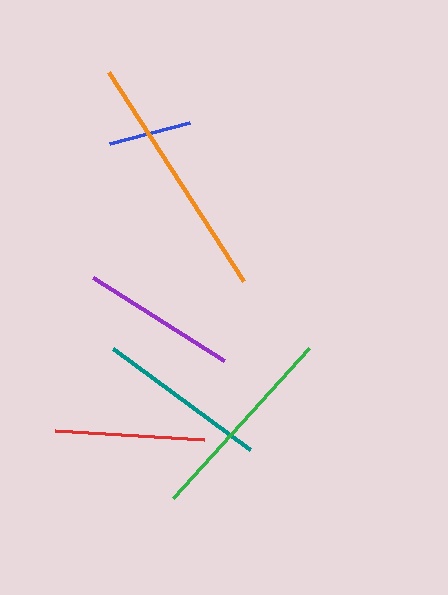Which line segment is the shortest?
The blue line is the shortest at approximately 83 pixels.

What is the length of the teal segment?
The teal segment is approximately 171 pixels long.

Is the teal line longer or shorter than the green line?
The green line is longer than the teal line.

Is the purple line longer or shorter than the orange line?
The orange line is longer than the purple line.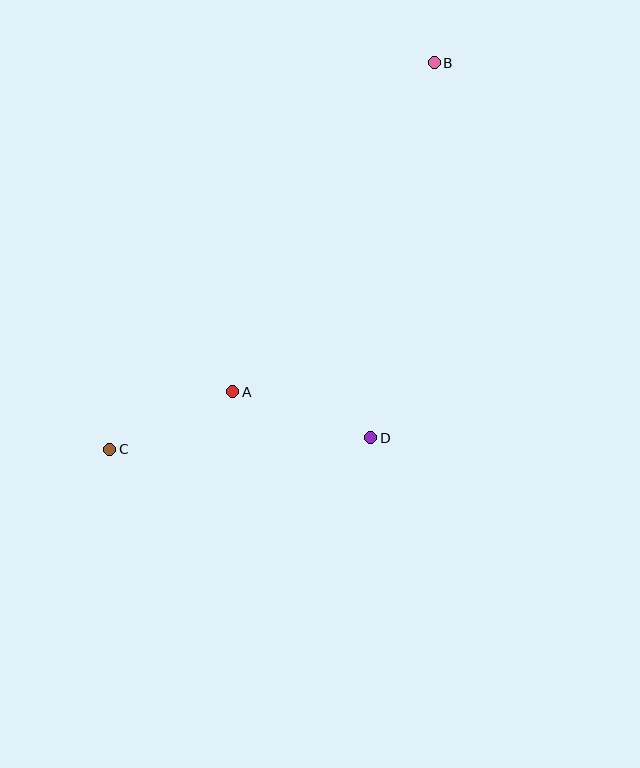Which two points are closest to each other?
Points A and C are closest to each other.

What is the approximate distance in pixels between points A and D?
The distance between A and D is approximately 146 pixels.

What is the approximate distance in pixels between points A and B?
The distance between A and B is approximately 386 pixels.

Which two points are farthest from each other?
Points B and C are farthest from each other.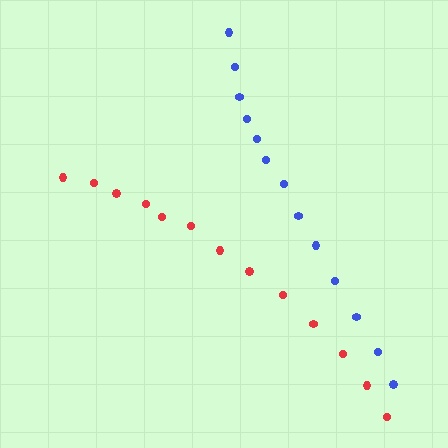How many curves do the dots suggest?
There are 2 distinct paths.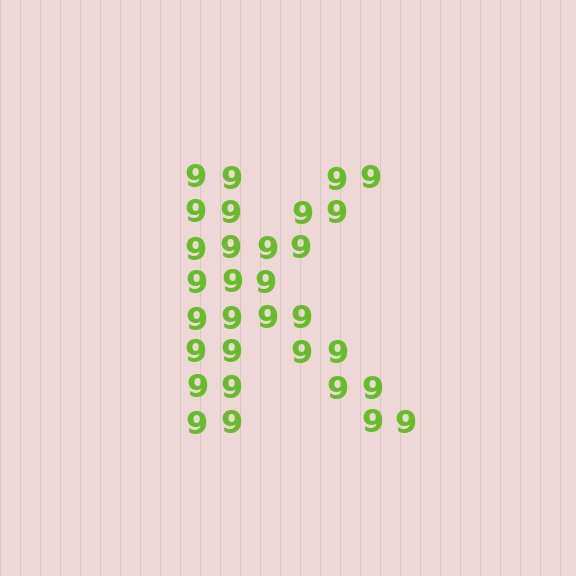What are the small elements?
The small elements are digit 9's.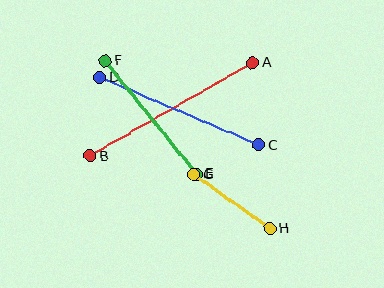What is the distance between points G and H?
The distance is approximately 93 pixels.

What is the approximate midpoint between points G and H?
The midpoint is at approximately (232, 202) pixels.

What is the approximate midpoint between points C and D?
The midpoint is at approximately (179, 111) pixels.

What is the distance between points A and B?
The distance is approximately 187 pixels.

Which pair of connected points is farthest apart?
Points A and B are farthest apart.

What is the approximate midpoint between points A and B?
The midpoint is at approximately (171, 109) pixels.